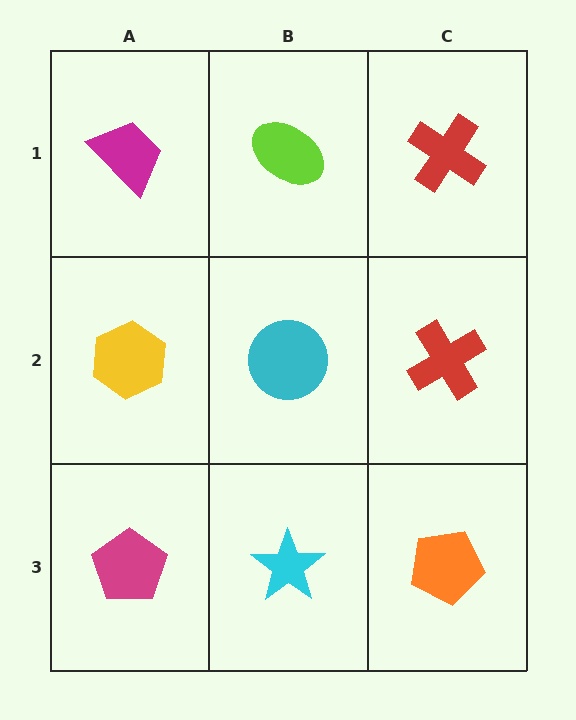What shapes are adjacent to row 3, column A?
A yellow hexagon (row 2, column A), a cyan star (row 3, column B).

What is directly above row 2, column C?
A red cross.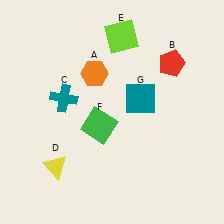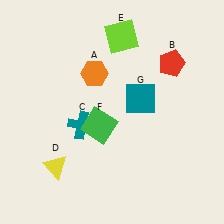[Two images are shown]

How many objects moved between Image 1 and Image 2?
1 object moved between the two images.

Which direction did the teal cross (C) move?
The teal cross (C) moved down.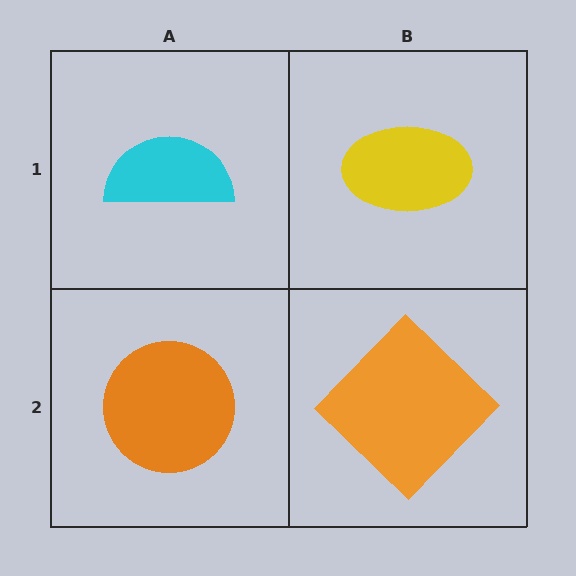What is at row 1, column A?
A cyan semicircle.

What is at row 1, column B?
A yellow ellipse.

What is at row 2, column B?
An orange diamond.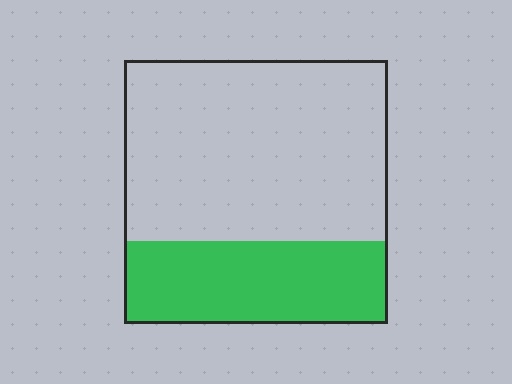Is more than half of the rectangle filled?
No.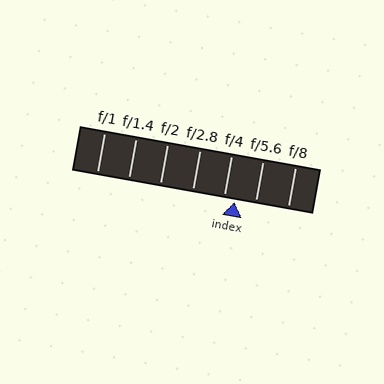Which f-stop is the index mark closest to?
The index mark is closest to f/4.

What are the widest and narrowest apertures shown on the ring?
The widest aperture shown is f/1 and the narrowest is f/8.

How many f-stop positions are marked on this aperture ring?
There are 7 f-stop positions marked.